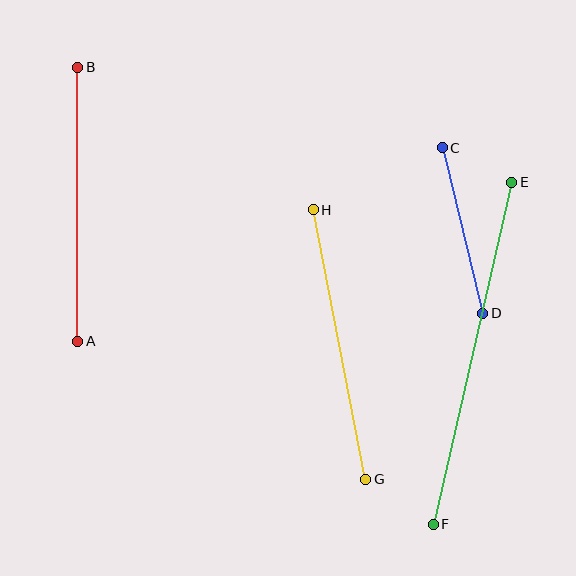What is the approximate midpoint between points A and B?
The midpoint is at approximately (78, 204) pixels.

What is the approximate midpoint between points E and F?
The midpoint is at approximately (472, 353) pixels.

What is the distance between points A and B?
The distance is approximately 274 pixels.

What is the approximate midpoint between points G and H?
The midpoint is at approximately (340, 344) pixels.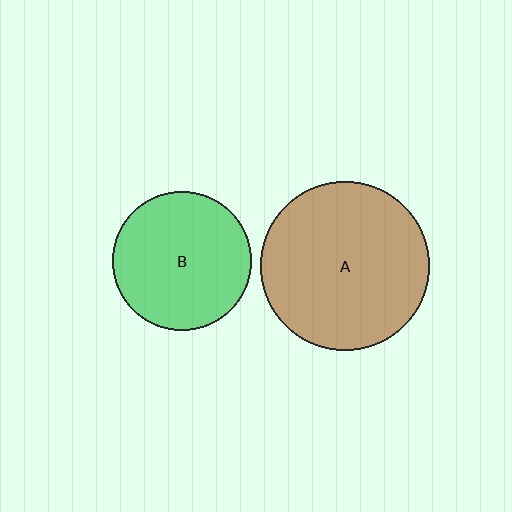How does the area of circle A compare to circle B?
Approximately 1.5 times.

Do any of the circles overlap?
No, none of the circles overlap.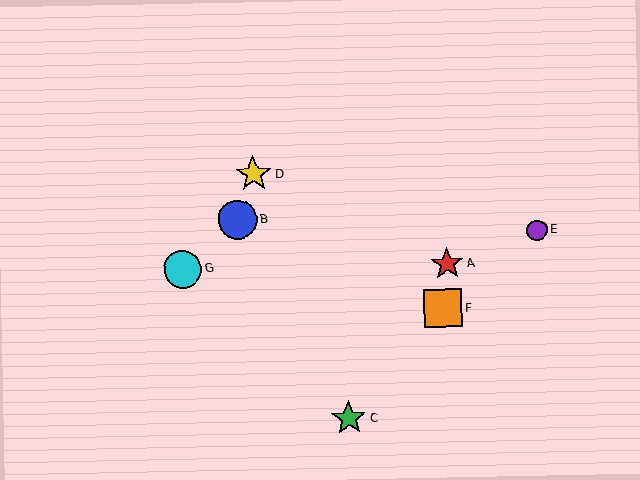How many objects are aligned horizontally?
2 objects (A, G) are aligned horizontally.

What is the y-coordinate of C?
Object C is at y≈418.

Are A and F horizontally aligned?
No, A is at y≈264 and F is at y≈308.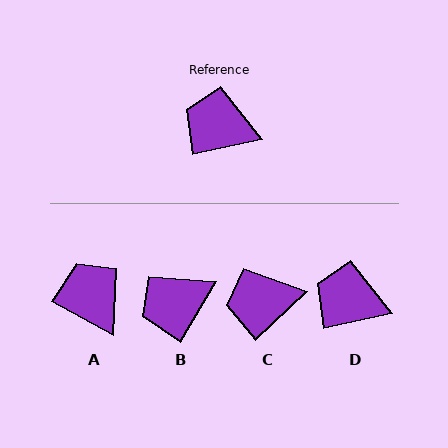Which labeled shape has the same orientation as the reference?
D.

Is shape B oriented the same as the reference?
No, it is off by about 48 degrees.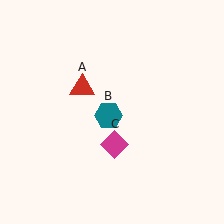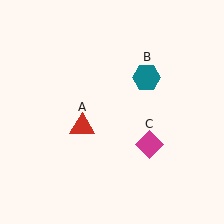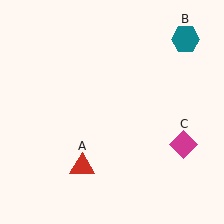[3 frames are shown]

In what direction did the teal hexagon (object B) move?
The teal hexagon (object B) moved up and to the right.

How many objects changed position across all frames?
3 objects changed position: red triangle (object A), teal hexagon (object B), magenta diamond (object C).